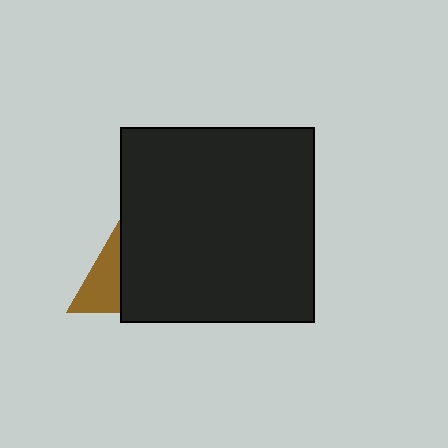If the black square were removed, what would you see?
You would see the complete brown triangle.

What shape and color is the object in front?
The object in front is a black square.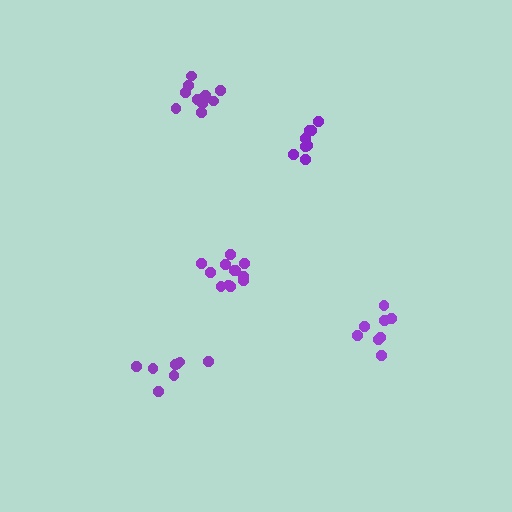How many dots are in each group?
Group 1: 8 dots, Group 2: 9 dots, Group 3: 12 dots, Group 4: 8 dots, Group 5: 10 dots (47 total).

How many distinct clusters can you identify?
There are 5 distinct clusters.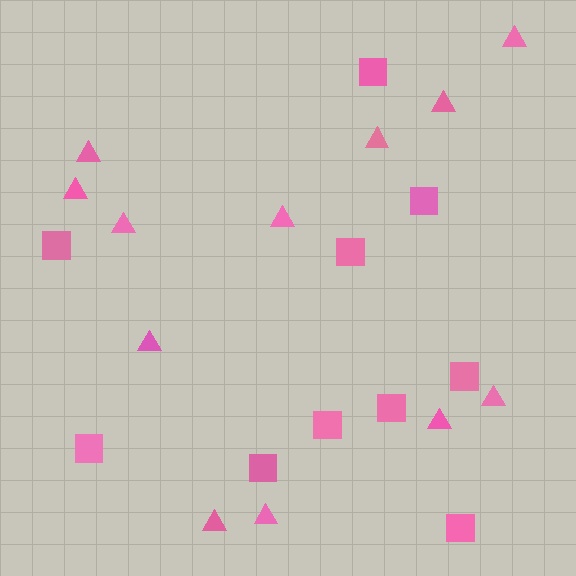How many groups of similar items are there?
There are 2 groups: one group of squares (10) and one group of triangles (12).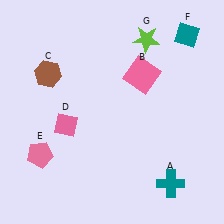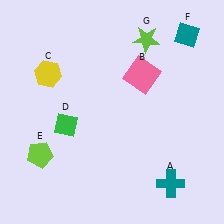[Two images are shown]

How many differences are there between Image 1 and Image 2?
There are 3 differences between the two images.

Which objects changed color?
C changed from brown to yellow. D changed from pink to green. E changed from pink to lime.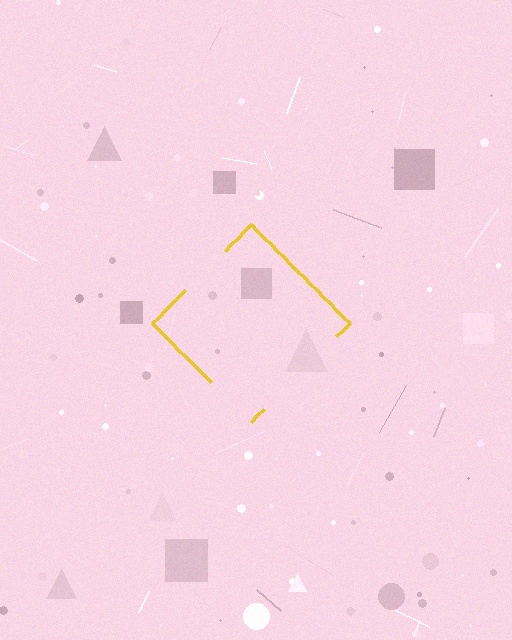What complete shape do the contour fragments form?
The contour fragments form a diamond.